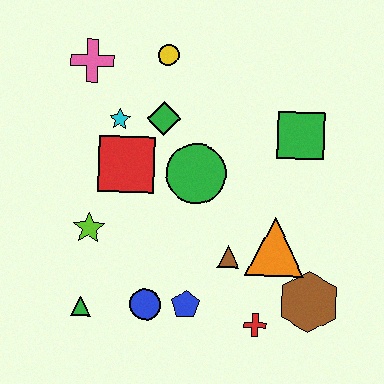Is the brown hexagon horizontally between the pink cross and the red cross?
No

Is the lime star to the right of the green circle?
No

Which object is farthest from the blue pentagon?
The pink cross is farthest from the blue pentagon.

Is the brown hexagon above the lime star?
No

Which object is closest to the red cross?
The brown hexagon is closest to the red cross.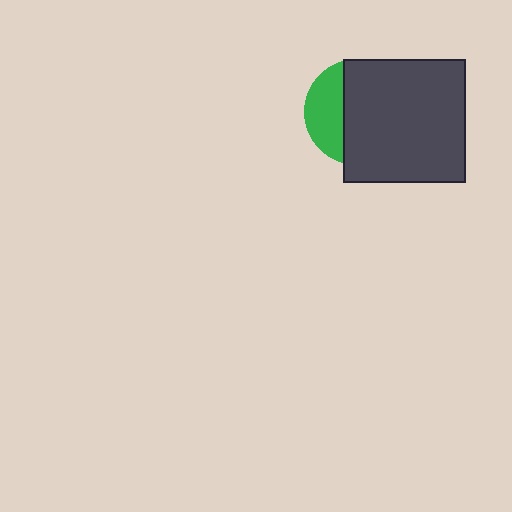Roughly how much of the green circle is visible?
A small part of it is visible (roughly 34%).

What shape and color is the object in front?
The object in front is a dark gray square.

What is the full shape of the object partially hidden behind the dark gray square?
The partially hidden object is a green circle.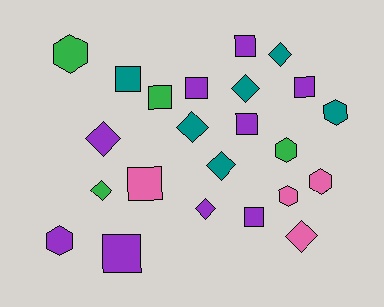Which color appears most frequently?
Purple, with 9 objects.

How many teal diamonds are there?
There are 4 teal diamonds.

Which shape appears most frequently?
Square, with 9 objects.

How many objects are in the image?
There are 23 objects.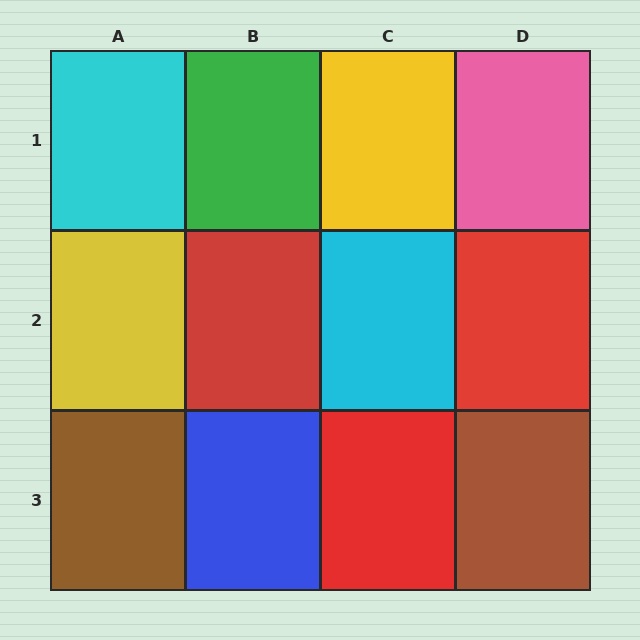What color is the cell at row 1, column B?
Green.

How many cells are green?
1 cell is green.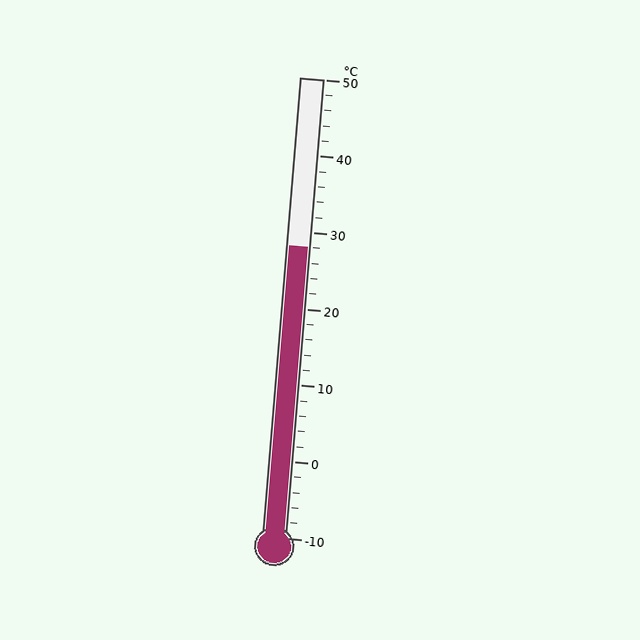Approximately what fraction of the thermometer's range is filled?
The thermometer is filled to approximately 65% of its range.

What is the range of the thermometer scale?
The thermometer scale ranges from -10°C to 50°C.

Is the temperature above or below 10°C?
The temperature is above 10°C.